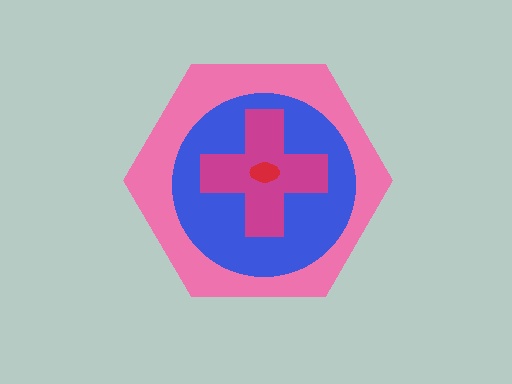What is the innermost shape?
The red ellipse.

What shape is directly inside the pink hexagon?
The blue circle.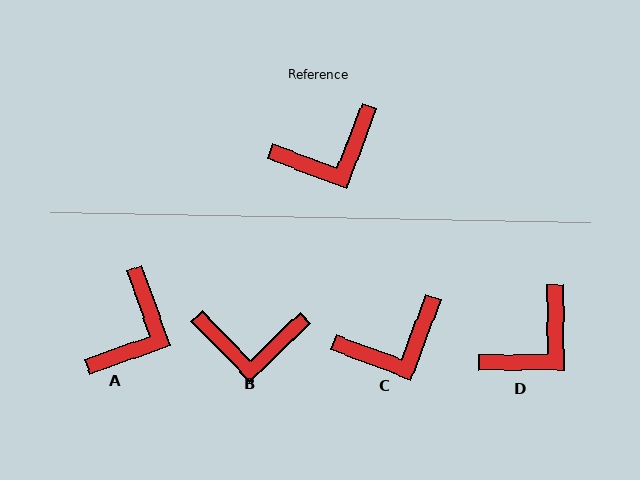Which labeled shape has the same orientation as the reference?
C.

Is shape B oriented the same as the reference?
No, it is off by about 25 degrees.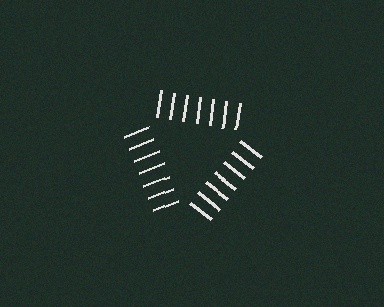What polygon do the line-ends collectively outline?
An illusory triangle — the line segments terminate on its edges but no continuous stroke is drawn.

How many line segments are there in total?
21 — 7 along each of the 3 edges.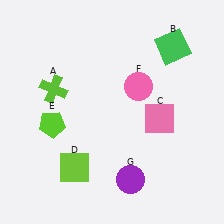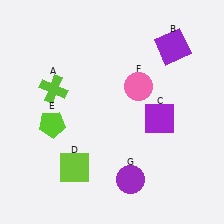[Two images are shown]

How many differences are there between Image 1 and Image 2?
There are 2 differences between the two images.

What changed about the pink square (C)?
In Image 1, C is pink. In Image 2, it changed to purple.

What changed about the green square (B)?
In Image 1, B is green. In Image 2, it changed to purple.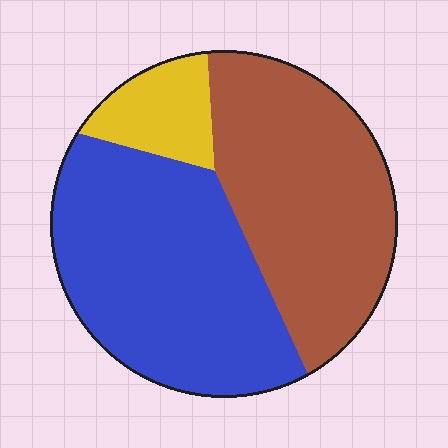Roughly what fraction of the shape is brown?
Brown covers around 40% of the shape.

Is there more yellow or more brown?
Brown.